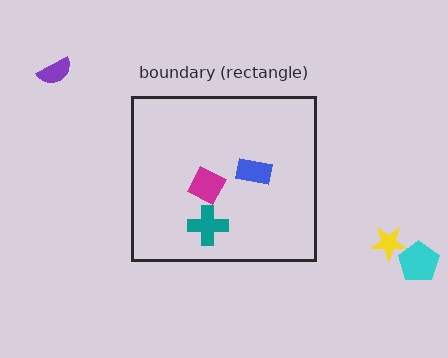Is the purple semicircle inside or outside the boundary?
Outside.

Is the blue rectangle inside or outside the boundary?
Inside.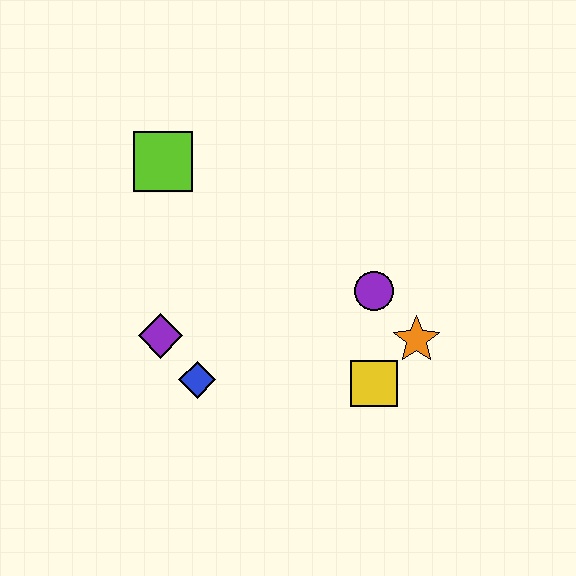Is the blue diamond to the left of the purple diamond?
No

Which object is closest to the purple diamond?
The blue diamond is closest to the purple diamond.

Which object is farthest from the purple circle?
The lime square is farthest from the purple circle.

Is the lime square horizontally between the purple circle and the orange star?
No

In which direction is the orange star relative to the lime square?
The orange star is to the right of the lime square.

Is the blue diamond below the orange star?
Yes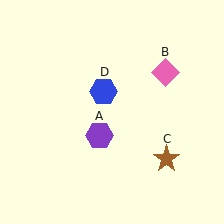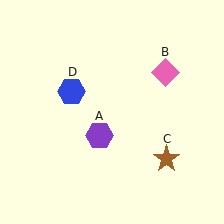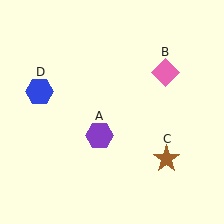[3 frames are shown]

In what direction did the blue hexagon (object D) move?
The blue hexagon (object D) moved left.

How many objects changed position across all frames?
1 object changed position: blue hexagon (object D).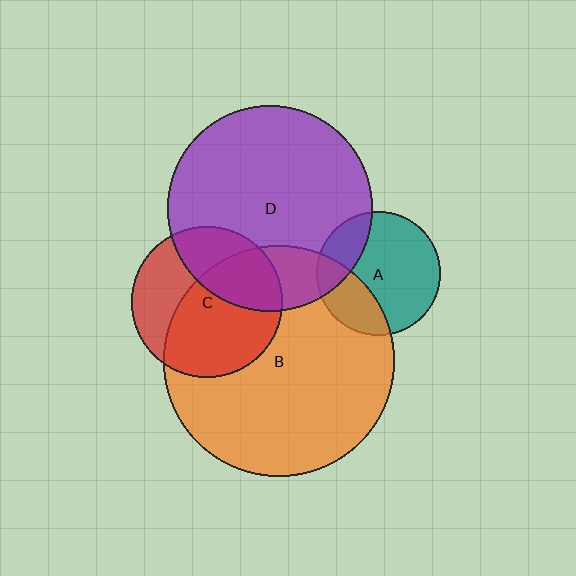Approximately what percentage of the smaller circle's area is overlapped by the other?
Approximately 30%.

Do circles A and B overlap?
Yes.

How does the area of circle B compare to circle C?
Approximately 2.4 times.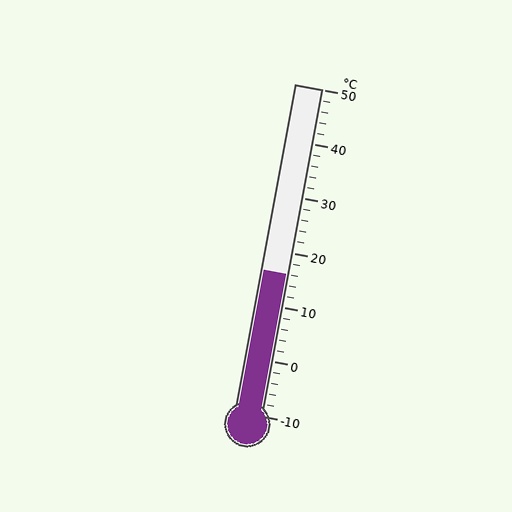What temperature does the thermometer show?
The thermometer shows approximately 16°C.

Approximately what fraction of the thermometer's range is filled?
The thermometer is filled to approximately 45% of its range.